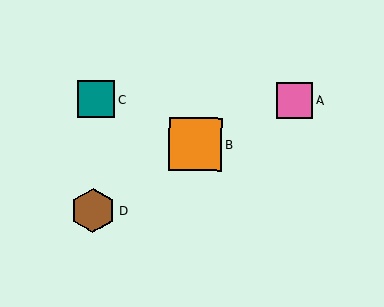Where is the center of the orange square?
The center of the orange square is at (195, 144).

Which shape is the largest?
The orange square (labeled B) is the largest.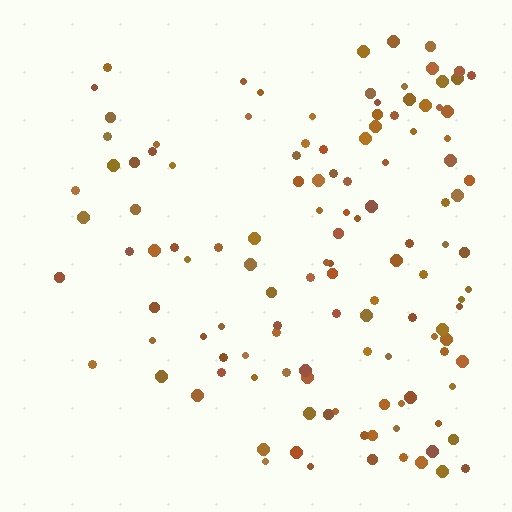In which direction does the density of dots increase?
From left to right, with the right side densest.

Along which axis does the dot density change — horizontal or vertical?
Horizontal.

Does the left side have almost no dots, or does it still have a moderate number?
Still a moderate number, just noticeably fewer than the right.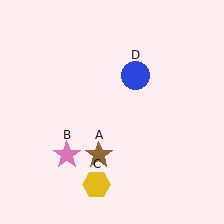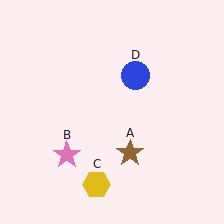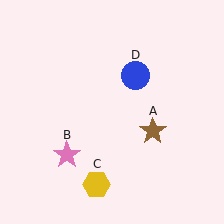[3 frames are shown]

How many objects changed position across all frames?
1 object changed position: brown star (object A).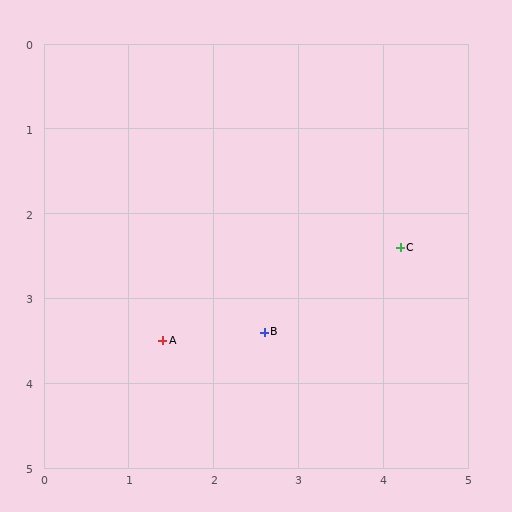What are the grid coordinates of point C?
Point C is at approximately (4.2, 2.4).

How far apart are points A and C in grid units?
Points A and C are about 3.0 grid units apart.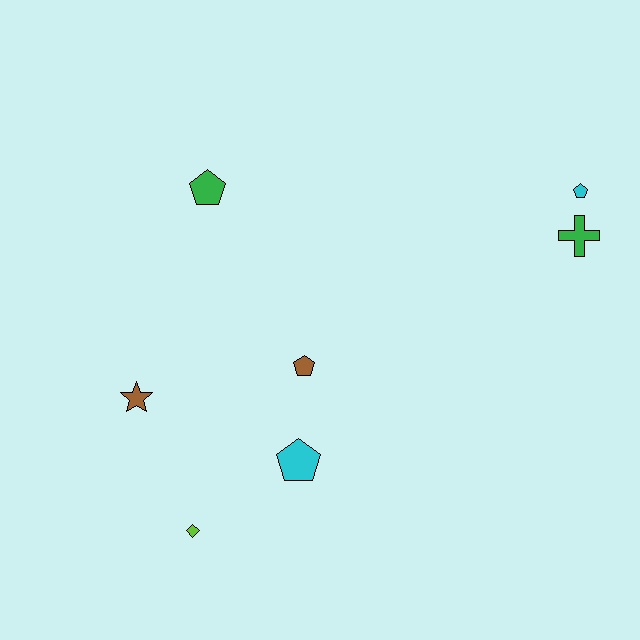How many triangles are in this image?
There are no triangles.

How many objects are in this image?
There are 7 objects.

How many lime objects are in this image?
There is 1 lime object.